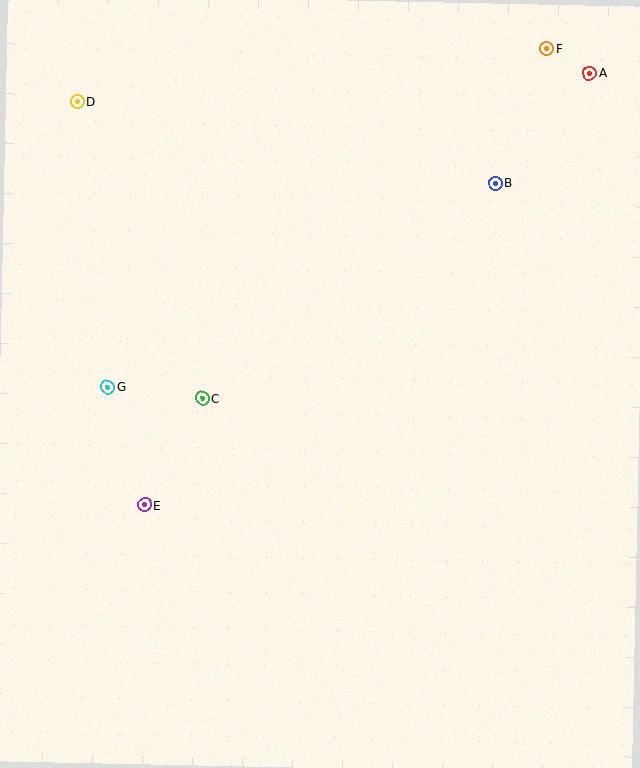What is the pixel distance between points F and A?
The distance between F and A is 49 pixels.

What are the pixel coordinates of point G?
Point G is at (108, 387).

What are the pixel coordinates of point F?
Point F is at (547, 48).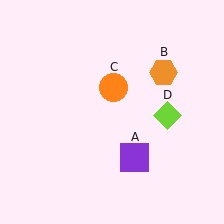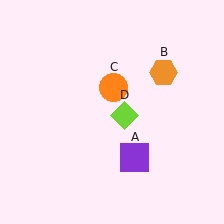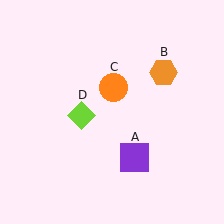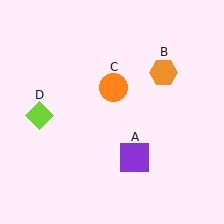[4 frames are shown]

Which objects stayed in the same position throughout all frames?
Purple square (object A) and orange hexagon (object B) and orange circle (object C) remained stationary.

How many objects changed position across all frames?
1 object changed position: lime diamond (object D).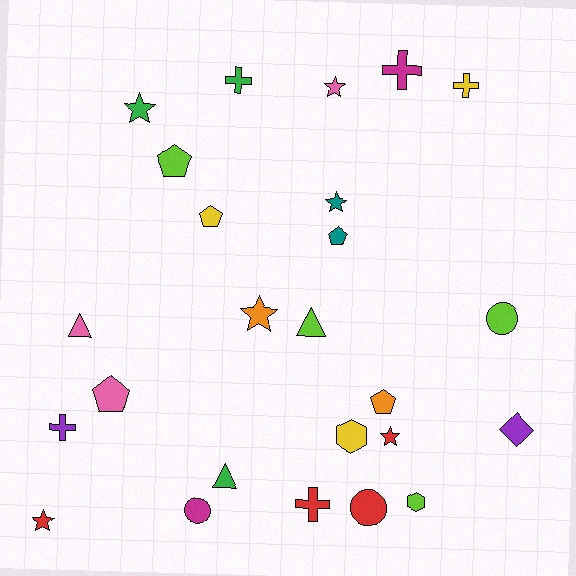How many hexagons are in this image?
There are 2 hexagons.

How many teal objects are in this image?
There are 2 teal objects.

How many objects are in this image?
There are 25 objects.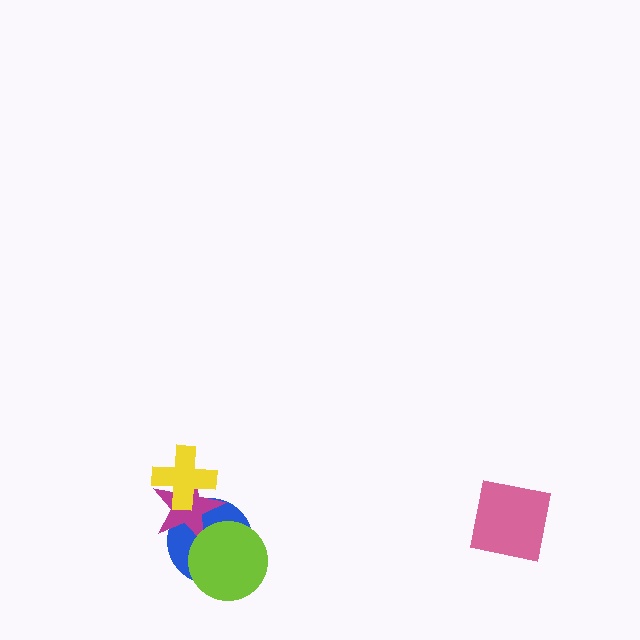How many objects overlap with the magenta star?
3 objects overlap with the magenta star.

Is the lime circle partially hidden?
No, no other shape covers it.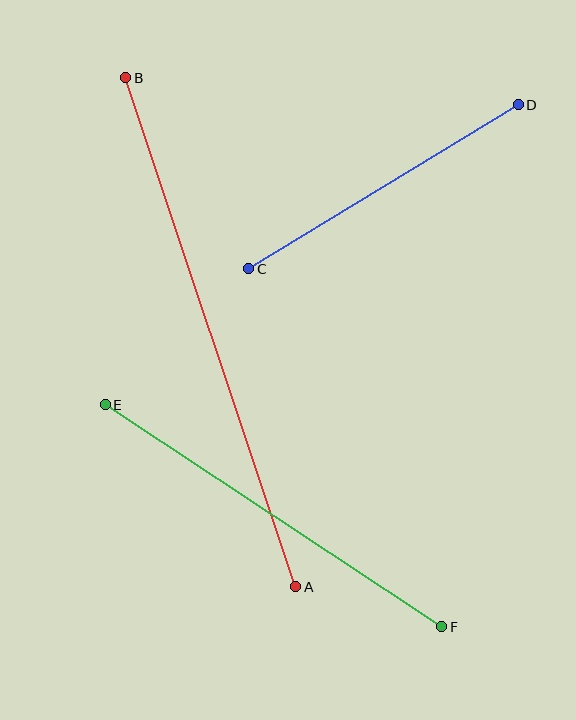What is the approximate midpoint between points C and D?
The midpoint is at approximately (383, 187) pixels.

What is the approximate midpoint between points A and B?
The midpoint is at approximately (211, 332) pixels.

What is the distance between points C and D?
The distance is approximately 315 pixels.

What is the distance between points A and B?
The distance is approximately 536 pixels.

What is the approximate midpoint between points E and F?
The midpoint is at approximately (274, 516) pixels.